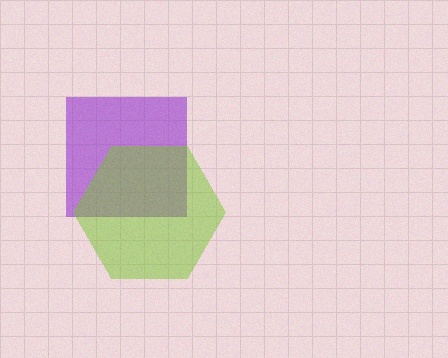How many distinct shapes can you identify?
There are 2 distinct shapes: a purple square, a lime hexagon.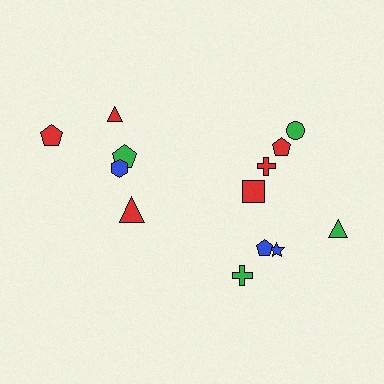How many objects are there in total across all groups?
There are 13 objects.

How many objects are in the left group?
There are 5 objects.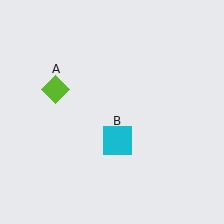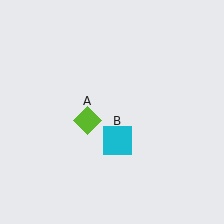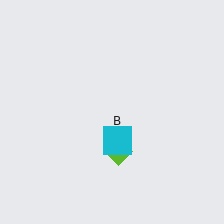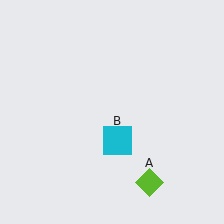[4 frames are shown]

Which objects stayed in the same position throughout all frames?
Cyan square (object B) remained stationary.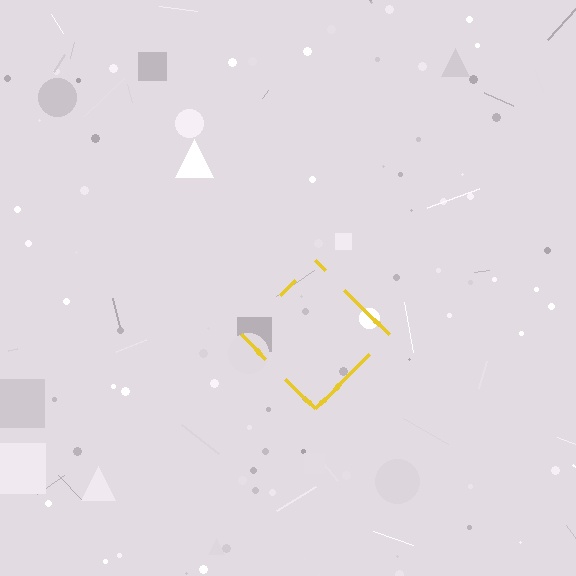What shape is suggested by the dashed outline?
The dashed outline suggests a diamond.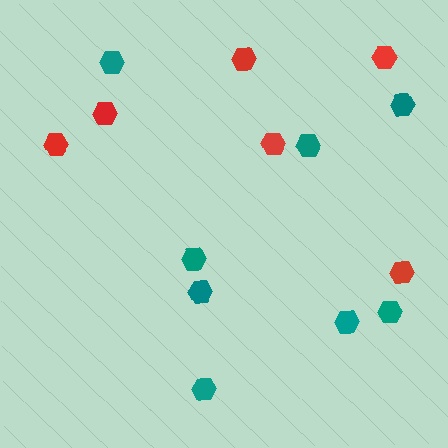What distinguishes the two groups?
There are 2 groups: one group of teal hexagons (8) and one group of red hexagons (6).